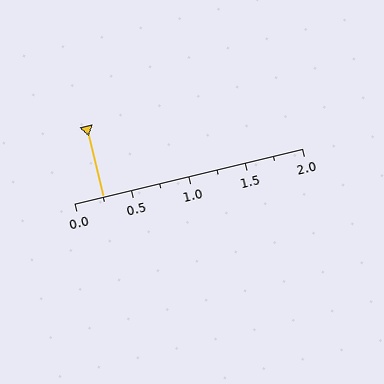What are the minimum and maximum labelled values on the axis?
The axis runs from 0.0 to 2.0.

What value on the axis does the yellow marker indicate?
The marker indicates approximately 0.25.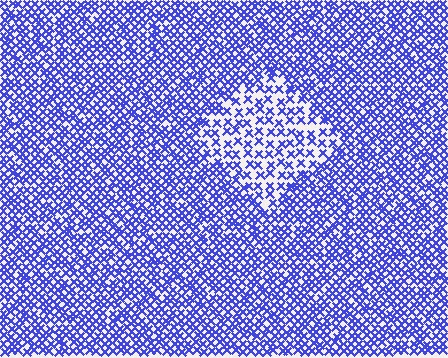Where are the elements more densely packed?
The elements are more densely packed outside the diamond boundary.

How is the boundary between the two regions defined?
The boundary is defined by a change in element density (approximately 1.9x ratio). All elements are the same color, size, and shape.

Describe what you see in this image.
The image contains small blue elements arranged at two different densities. A diamond-shaped region is visible where the elements are less densely packed than the surrounding area.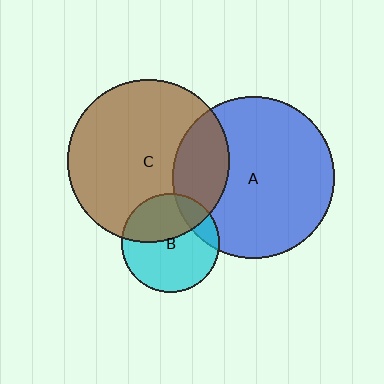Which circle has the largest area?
Circle C (brown).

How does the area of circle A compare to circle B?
Approximately 2.7 times.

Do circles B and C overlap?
Yes.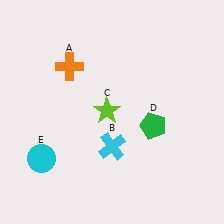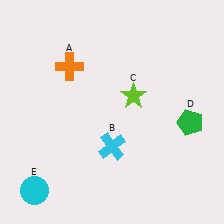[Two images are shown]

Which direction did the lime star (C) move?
The lime star (C) moved right.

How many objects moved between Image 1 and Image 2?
3 objects moved between the two images.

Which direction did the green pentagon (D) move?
The green pentagon (D) moved right.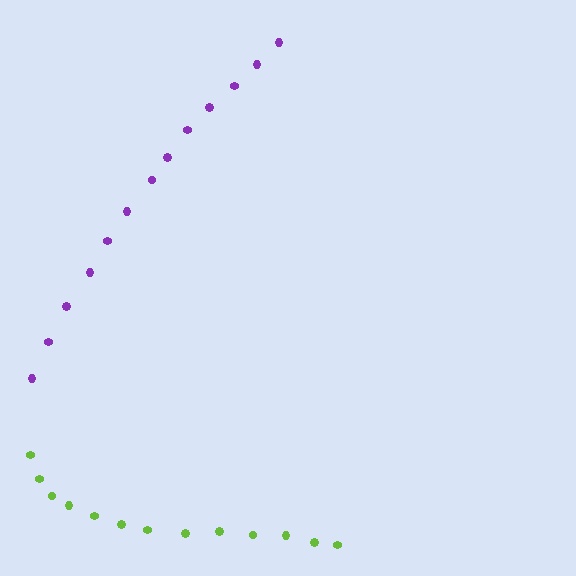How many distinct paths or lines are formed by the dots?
There are 2 distinct paths.